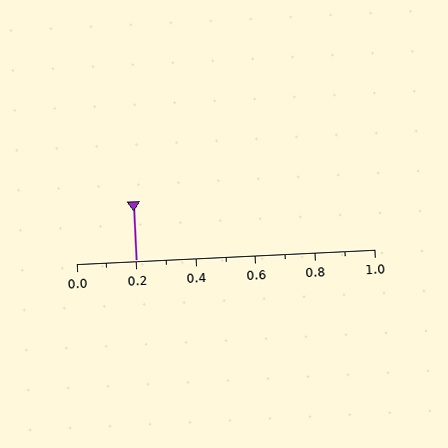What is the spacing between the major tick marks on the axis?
The major ticks are spaced 0.2 apart.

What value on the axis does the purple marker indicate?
The marker indicates approximately 0.2.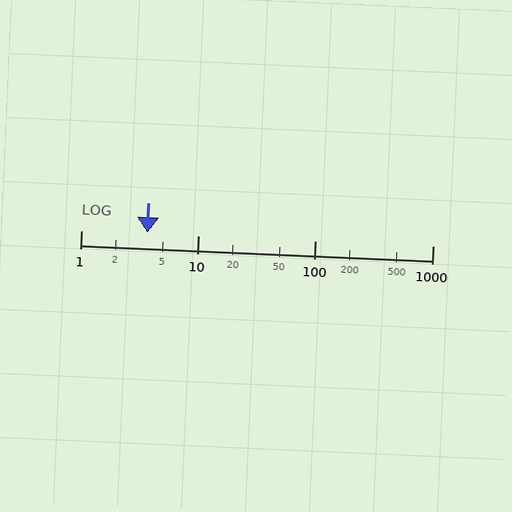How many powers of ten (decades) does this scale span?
The scale spans 3 decades, from 1 to 1000.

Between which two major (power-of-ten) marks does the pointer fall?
The pointer is between 1 and 10.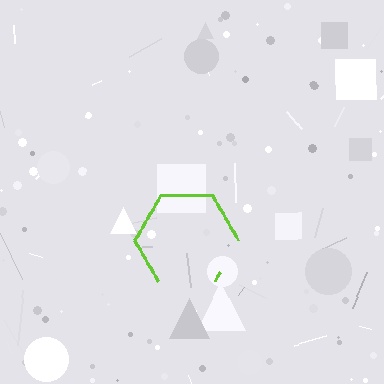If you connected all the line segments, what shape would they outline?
They would outline a hexagon.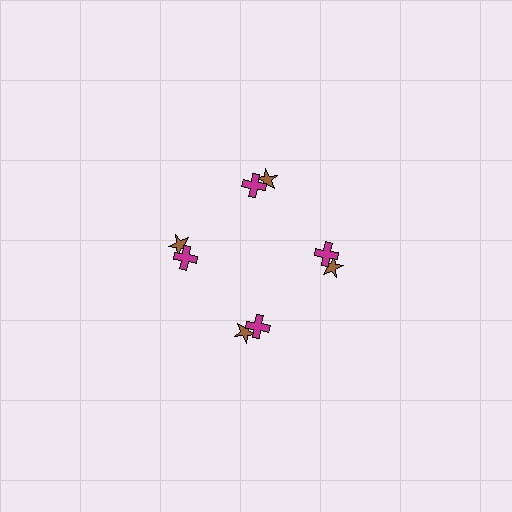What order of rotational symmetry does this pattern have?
This pattern has 4-fold rotational symmetry.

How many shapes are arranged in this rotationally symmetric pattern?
There are 8 shapes, arranged in 4 groups of 2.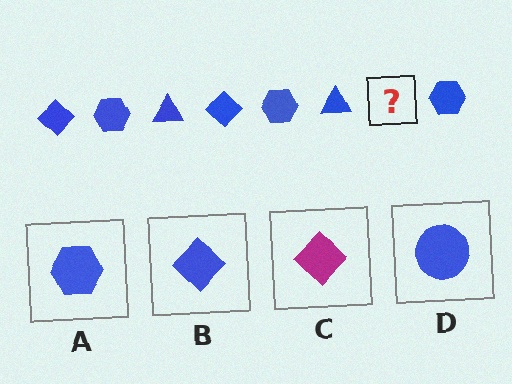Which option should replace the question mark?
Option B.